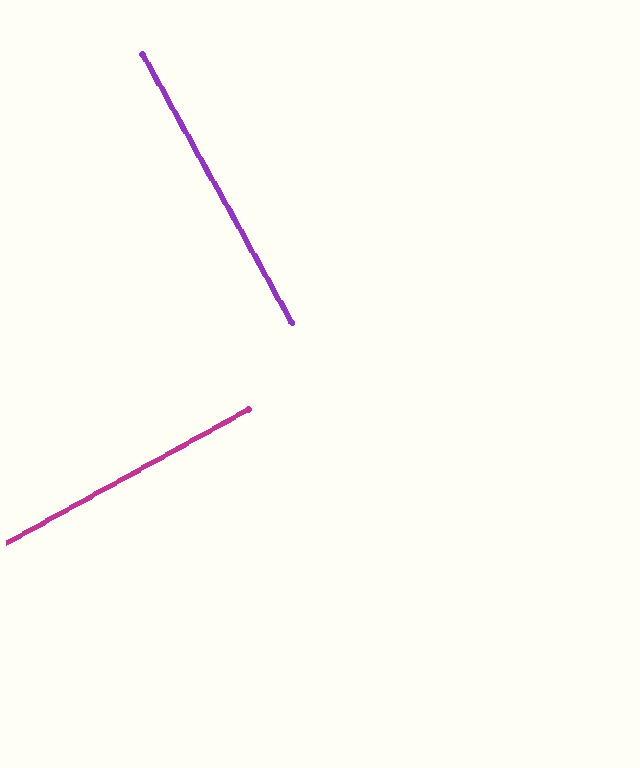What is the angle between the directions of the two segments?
Approximately 90 degrees.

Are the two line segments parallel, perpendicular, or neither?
Perpendicular — they meet at approximately 90°.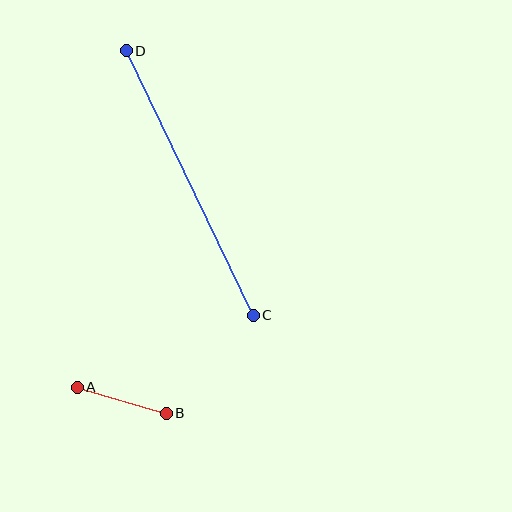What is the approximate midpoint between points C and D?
The midpoint is at approximately (190, 183) pixels.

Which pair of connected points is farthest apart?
Points C and D are farthest apart.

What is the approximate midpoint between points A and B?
The midpoint is at approximately (122, 400) pixels.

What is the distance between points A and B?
The distance is approximately 93 pixels.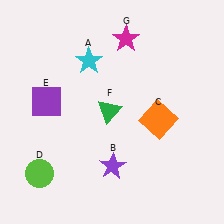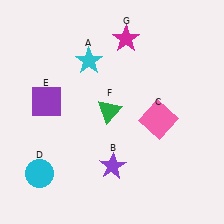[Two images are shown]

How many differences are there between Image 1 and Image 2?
There are 2 differences between the two images.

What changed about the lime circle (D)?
In Image 1, D is lime. In Image 2, it changed to cyan.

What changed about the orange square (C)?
In Image 1, C is orange. In Image 2, it changed to pink.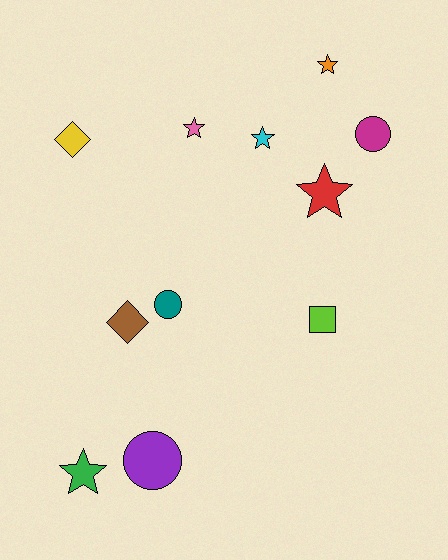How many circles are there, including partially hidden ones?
There are 3 circles.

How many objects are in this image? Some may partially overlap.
There are 11 objects.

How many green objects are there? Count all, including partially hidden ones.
There is 1 green object.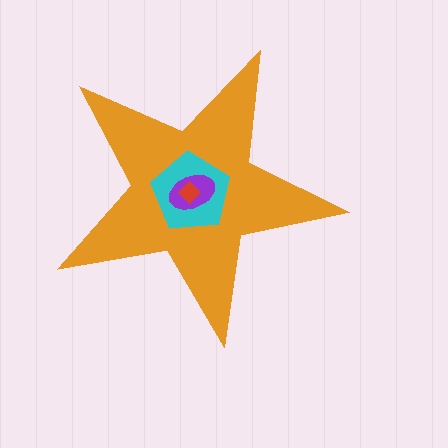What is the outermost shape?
The orange star.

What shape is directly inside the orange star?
The cyan pentagon.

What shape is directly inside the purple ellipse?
The red diamond.